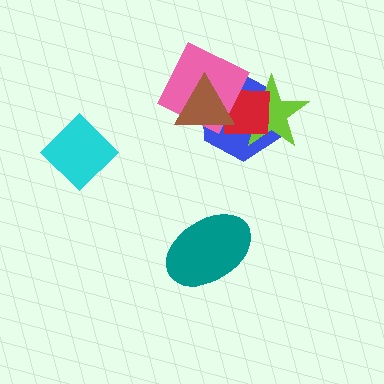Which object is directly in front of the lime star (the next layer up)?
The red square is directly in front of the lime star.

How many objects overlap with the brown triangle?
3 objects overlap with the brown triangle.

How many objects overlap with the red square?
4 objects overlap with the red square.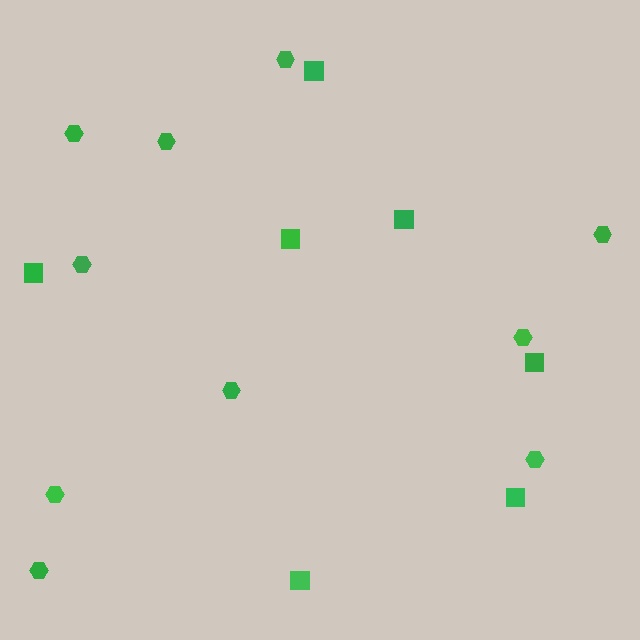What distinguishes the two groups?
There are 2 groups: one group of squares (7) and one group of hexagons (10).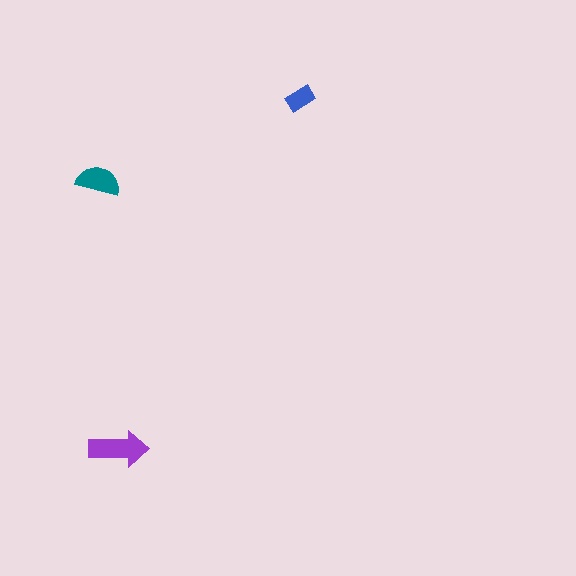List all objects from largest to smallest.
The purple arrow, the teal semicircle, the blue rectangle.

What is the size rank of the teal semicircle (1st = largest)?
2nd.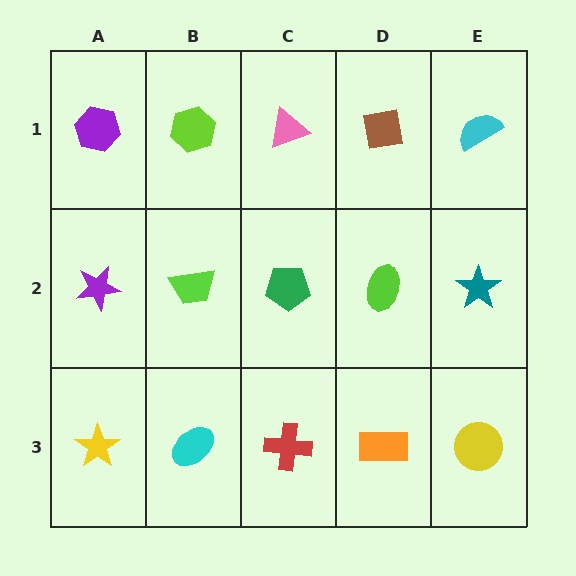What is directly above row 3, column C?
A green pentagon.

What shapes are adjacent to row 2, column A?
A purple hexagon (row 1, column A), a yellow star (row 3, column A), a lime trapezoid (row 2, column B).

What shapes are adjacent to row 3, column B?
A lime trapezoid (row 2, column B), a yellow star (row 3, column A), a red cross (row 3, column C).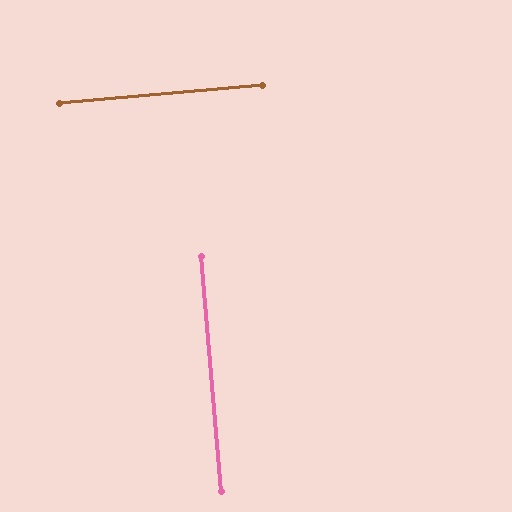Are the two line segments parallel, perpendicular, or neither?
Perpendicular — they meet at approximately 90°.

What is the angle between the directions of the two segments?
Approximately 90 degrees.